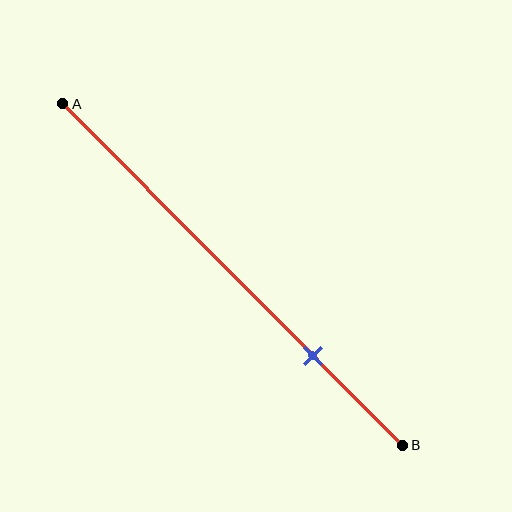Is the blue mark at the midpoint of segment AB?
No, the mark is at about 75% from A, not at the 50% midpoint.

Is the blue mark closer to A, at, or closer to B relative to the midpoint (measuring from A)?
The blue mark is closer to point B than the midpoint of segment AB.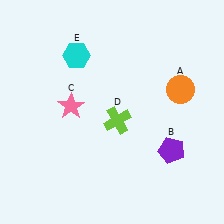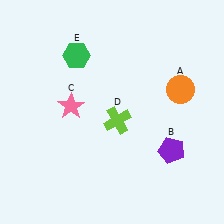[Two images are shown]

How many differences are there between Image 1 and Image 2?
There is 1 difference between the two images.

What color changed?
The hexagon (E) changed from cyan in Image 1 to green in Image 2.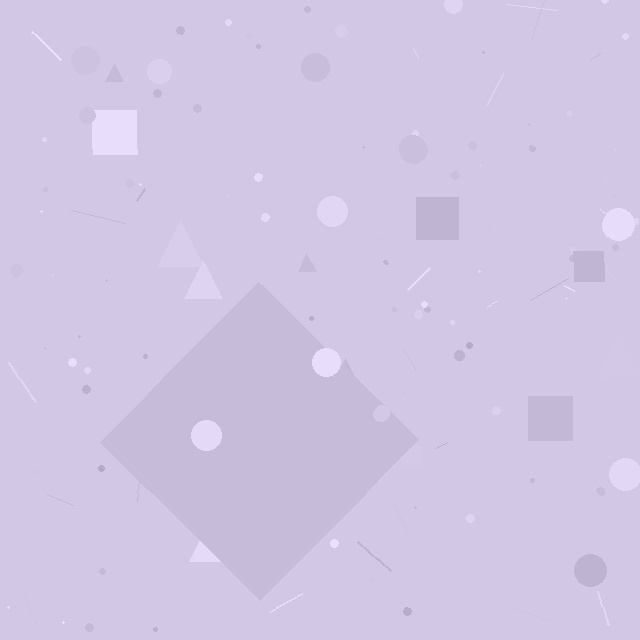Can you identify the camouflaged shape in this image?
The camouflaged shape is a diamond.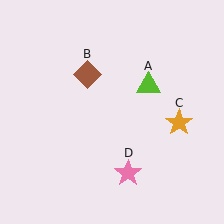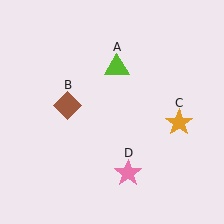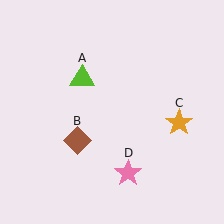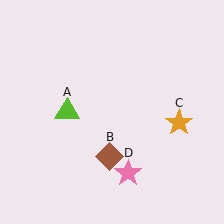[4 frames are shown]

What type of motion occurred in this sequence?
The lime triangle (object A), brown diamond (object B) rotated counterclockwise around the center of the scene.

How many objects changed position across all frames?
2 objects changed position: lime triangle (object A), brown diamond (object B).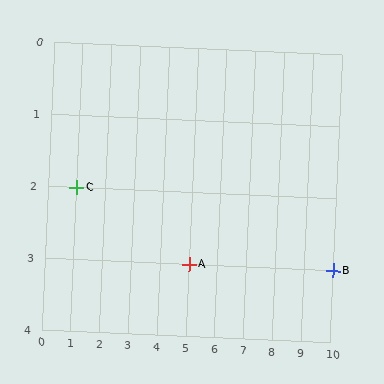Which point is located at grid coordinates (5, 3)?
Point A is at (5, 3).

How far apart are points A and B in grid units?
Points A and B are 5 columns apart.